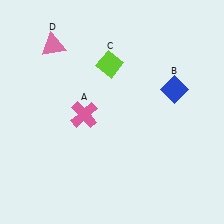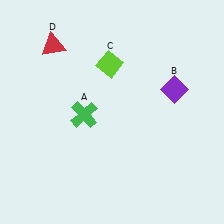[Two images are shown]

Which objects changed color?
A changed from pink to green. B changed from blue to purple. D changed from pink to red.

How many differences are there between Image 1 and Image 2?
There are 3 differences between the two images.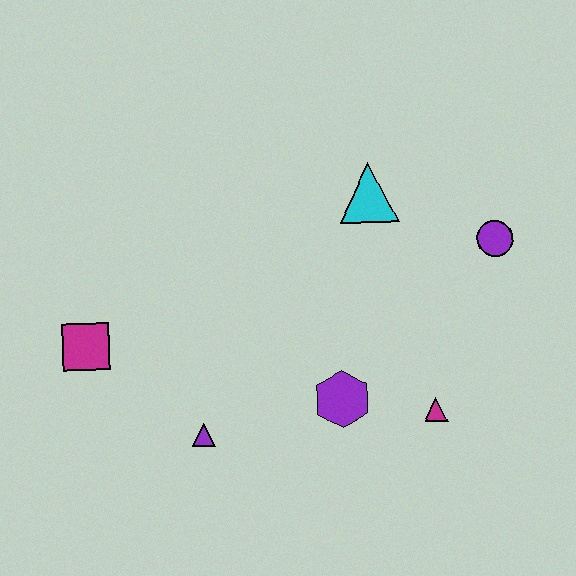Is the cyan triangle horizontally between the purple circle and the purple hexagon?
Yes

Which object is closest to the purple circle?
The cyan triangle is closest to the purple circle.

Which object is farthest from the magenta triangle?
The magenta square is farthest from the magenta triangle.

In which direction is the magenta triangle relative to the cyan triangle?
The magenta triangle is below the cyan triangle.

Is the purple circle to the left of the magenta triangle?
No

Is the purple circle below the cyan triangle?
Yes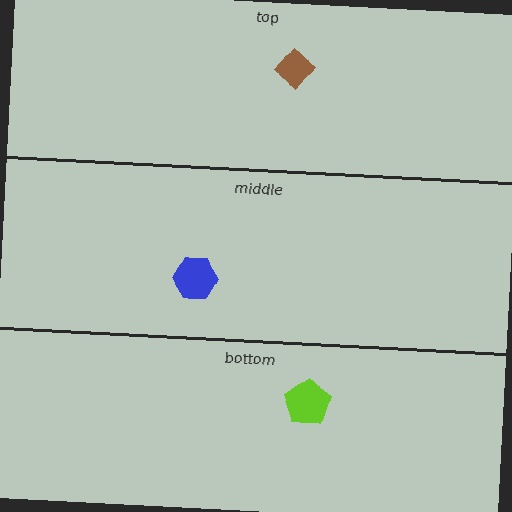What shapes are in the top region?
The brown diamond.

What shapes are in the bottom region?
The lime pentagon.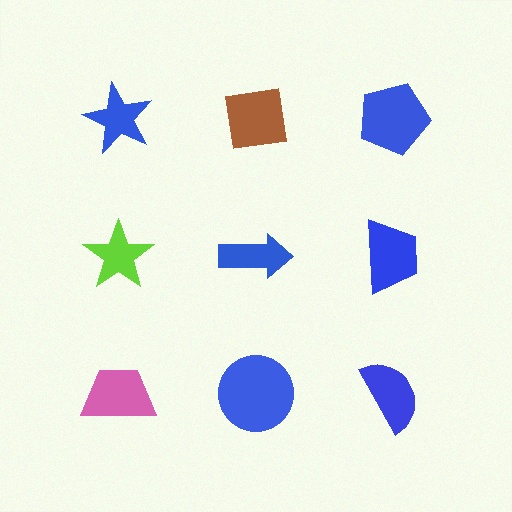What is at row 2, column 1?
A lime star.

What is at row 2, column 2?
A blue arrow.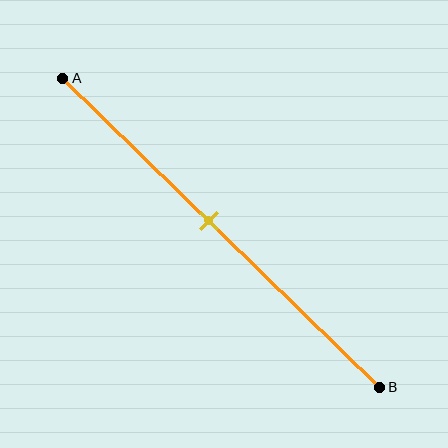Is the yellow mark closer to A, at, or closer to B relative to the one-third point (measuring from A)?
The yellow mark is closer to point B than the one-third point of segment AB.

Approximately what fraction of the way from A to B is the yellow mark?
The yellow mark is approximately 45% of the way from A to B.